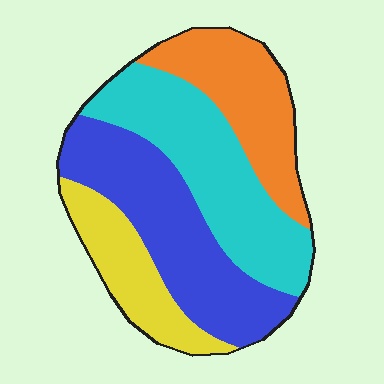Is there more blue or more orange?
Blue.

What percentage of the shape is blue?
Blue covers about 30% of the shape.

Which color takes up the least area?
Yellow, at roughly 15%.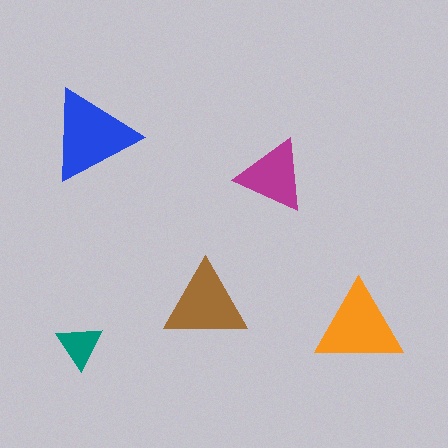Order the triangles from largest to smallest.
the blue one, the orange one, the brown one, the magenta one, the teal one.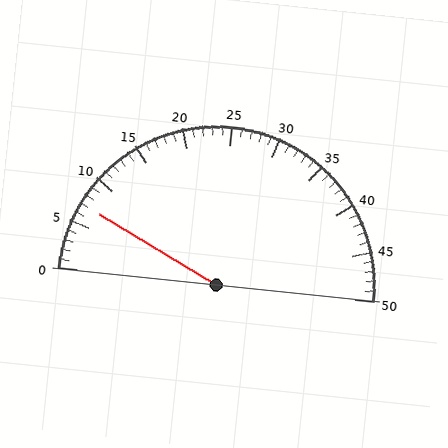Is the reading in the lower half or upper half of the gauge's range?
The reading is in the lower half of the range (0 to 50).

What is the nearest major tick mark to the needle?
The nearest major tick mark is 5.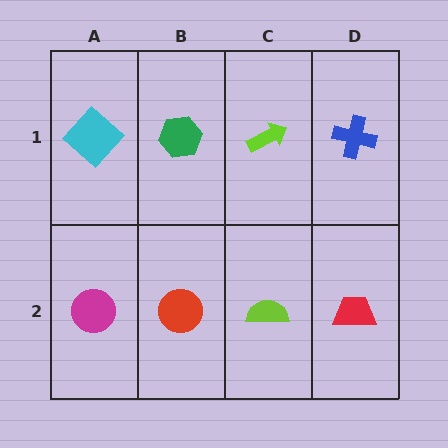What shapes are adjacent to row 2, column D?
A blue cross (row 1, column D), a lime semicircle (row 2, column C).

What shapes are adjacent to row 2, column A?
A cyan diamond (row 1, column A), a red circle (row 2, column B).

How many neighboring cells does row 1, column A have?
2.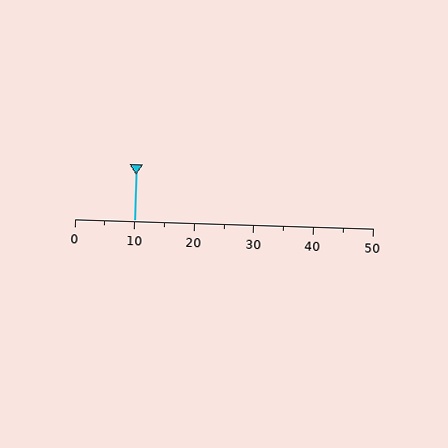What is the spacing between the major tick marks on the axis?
The major ticks are spaced 10 apart.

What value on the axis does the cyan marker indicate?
The marker indicates approximately 10.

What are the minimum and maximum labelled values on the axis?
The axis runs from 0 to 50.